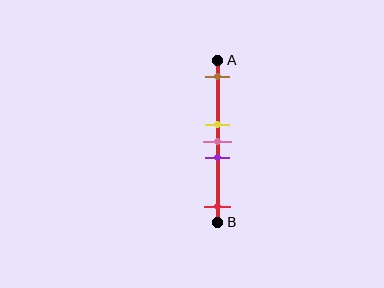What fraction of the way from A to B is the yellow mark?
The yellow mark is approximately 40% (0.4) of the way from A to B.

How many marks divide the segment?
There are 5 marks dividing the segment.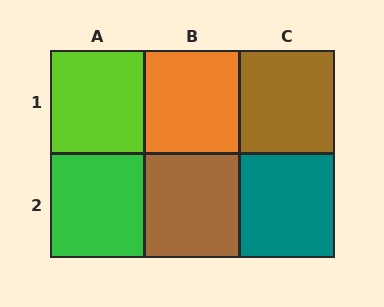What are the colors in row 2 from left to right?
Green, brown, teal.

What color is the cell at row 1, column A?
Lime.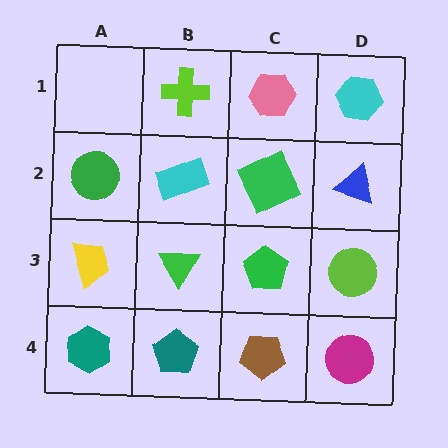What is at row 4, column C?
A brown pentagon.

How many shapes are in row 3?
4 shapes.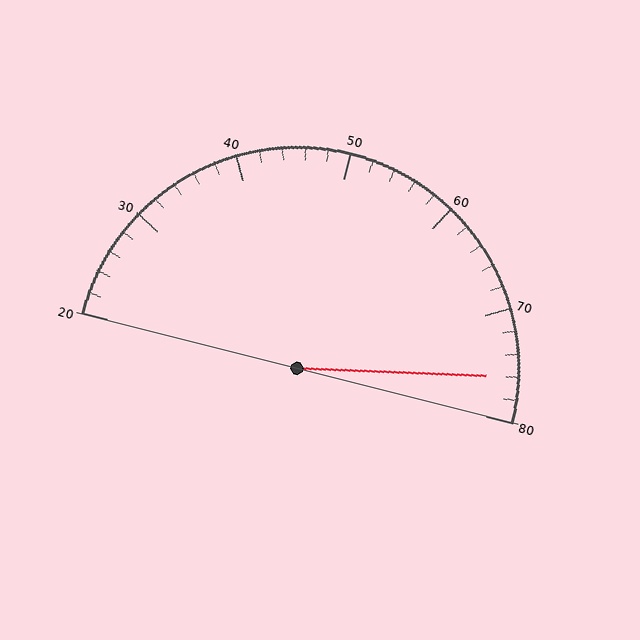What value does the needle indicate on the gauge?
The needle indicates approximately 76.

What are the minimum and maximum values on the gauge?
The gauge ranges from 20 to 80.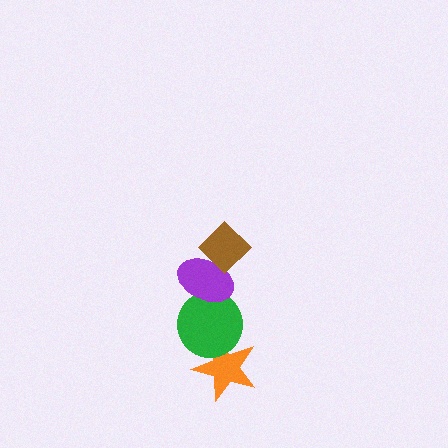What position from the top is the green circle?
The green circle is 3rd from the top.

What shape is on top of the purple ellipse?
The brown diamond is on top of the purple ellipse.